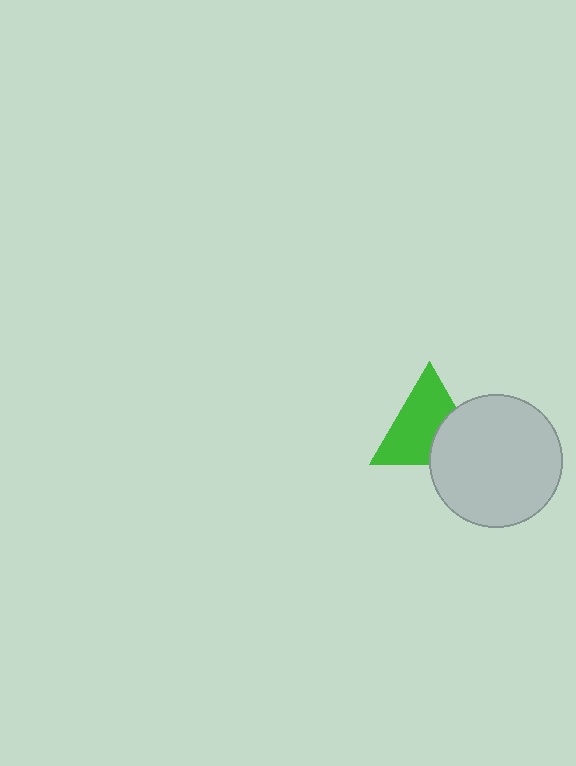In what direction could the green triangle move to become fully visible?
The green triangle could move toward the upper-left. That would shift it out from behind the light gray circle entirely.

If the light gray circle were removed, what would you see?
You would see the complete green triangle.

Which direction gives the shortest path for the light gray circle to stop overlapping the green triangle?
Moving toward the lower-right gives the shortest separation.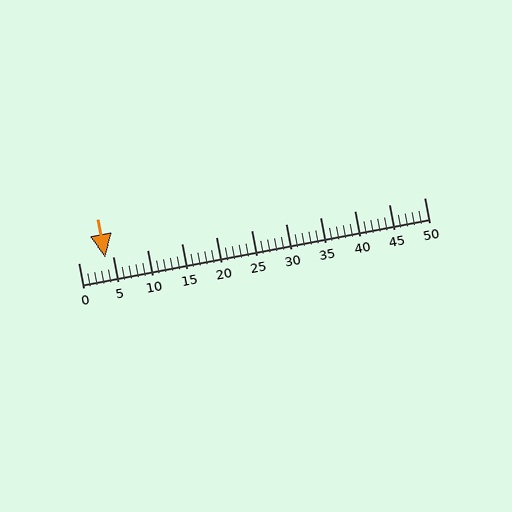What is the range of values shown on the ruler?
The ruler shows values from 0 to 50.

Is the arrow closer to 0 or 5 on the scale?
The arrow is closer to 5.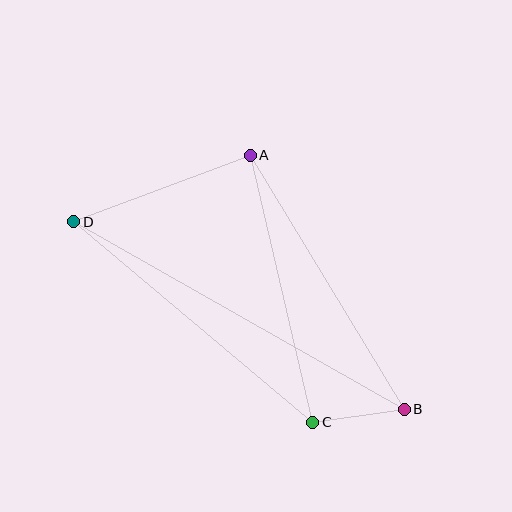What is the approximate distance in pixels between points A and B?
The distance between A and B is approximately 297 pixels.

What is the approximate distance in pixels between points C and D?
The distance between C and D is approximately 312 pixels.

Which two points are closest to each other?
Points B and C are closest to each other.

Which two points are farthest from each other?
Points B and D are farthest from each other.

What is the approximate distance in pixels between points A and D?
The distance between A and D is approximately 189 pixels.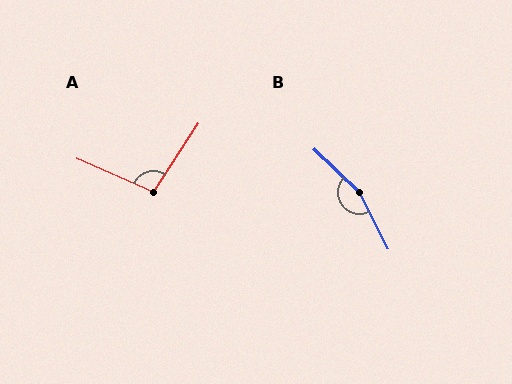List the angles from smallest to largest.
A (100°), B (161°).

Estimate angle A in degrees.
Approximately 100 degrees.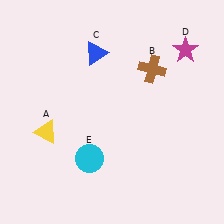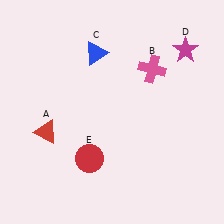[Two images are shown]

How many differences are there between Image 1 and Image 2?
There are 3 differences between the two images.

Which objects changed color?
A changed from yellow to red. B changed from brown to pink. E changed from cyan to red.